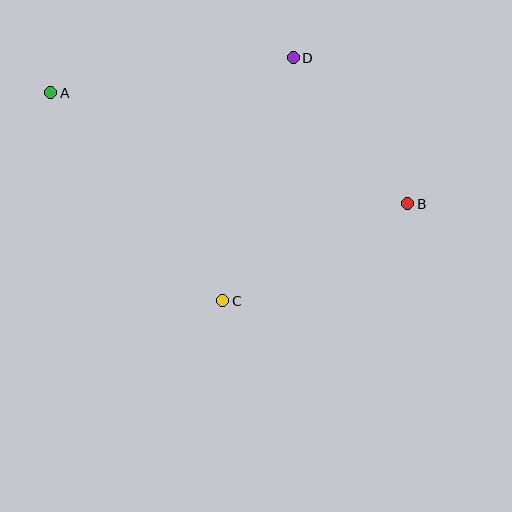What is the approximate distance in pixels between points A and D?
The distance between A and D is approximately 245 pixels.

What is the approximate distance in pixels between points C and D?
The distance between C and D is approximately 253 pixels.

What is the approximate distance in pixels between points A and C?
The distance between A and C is approximately 270 pixels.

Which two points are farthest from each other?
Points A and B are farthest from each other.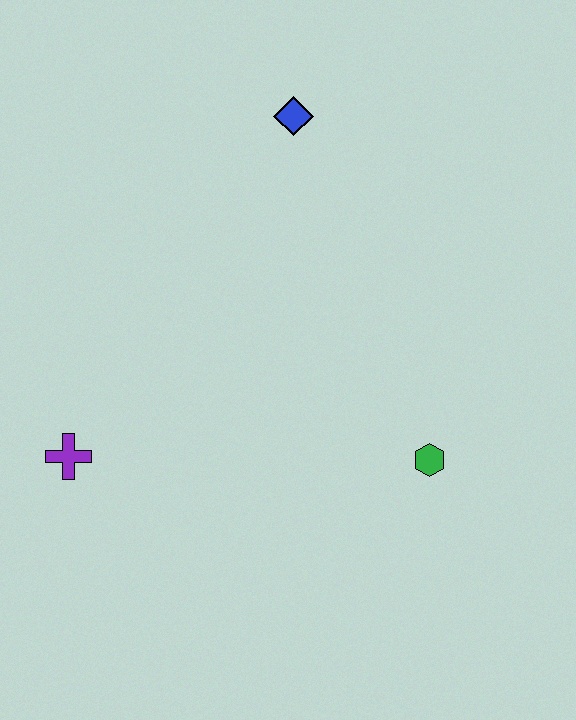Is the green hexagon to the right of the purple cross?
Yes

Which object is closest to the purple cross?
The green hexagon is closest to the purple cross.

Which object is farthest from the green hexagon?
The blue diamond is farthest from the green hexagon.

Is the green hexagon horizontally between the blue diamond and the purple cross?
No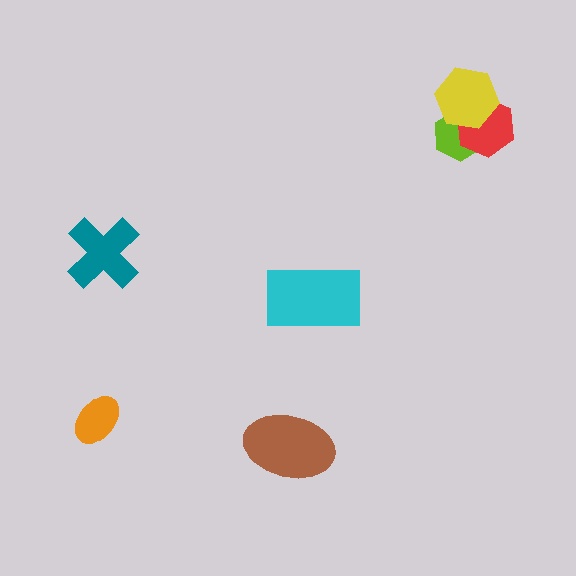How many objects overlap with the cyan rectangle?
0 objects overlap with the cyan rectangle.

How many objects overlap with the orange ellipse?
0 objects overlap with the orange ellipse.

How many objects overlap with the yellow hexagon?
2 objects overlap with the yellow hexagon.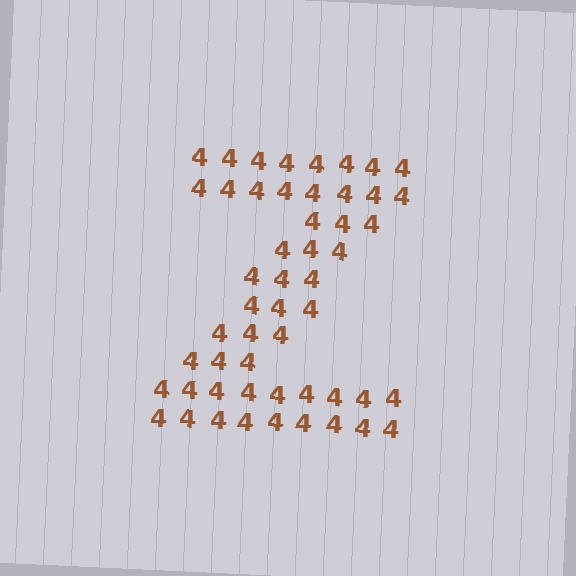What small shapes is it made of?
It is made of small digit 4's.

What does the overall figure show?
The overall figure shows the letter Z.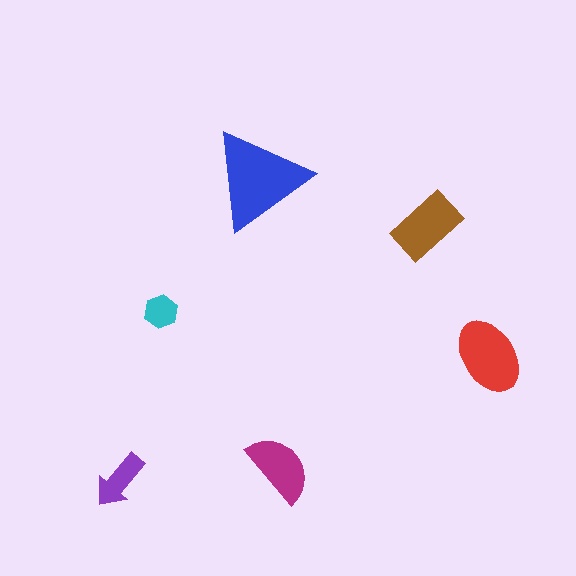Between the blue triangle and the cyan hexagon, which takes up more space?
The blue triangle.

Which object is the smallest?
The cyan hexagon.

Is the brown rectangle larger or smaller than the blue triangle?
Smaller.